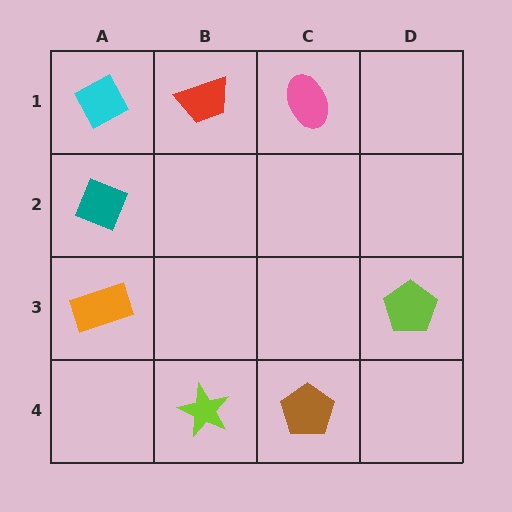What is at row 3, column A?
An orange rectangle.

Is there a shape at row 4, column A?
No, that cell is empty.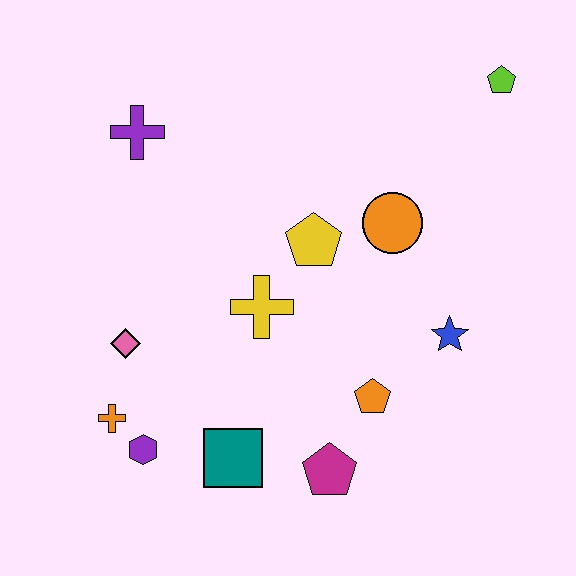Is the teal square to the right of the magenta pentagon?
No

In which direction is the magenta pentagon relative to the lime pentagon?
The magenta pentagon is below the lime pentagon.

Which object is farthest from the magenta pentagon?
The lime pentagon is farthest from the magenta pentagon.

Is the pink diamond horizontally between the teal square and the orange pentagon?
No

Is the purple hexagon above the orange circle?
No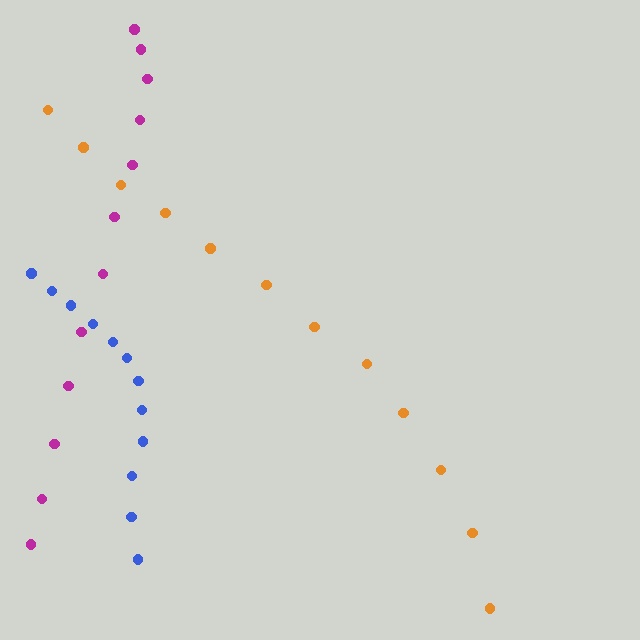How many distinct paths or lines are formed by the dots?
There are 3 distinct paths.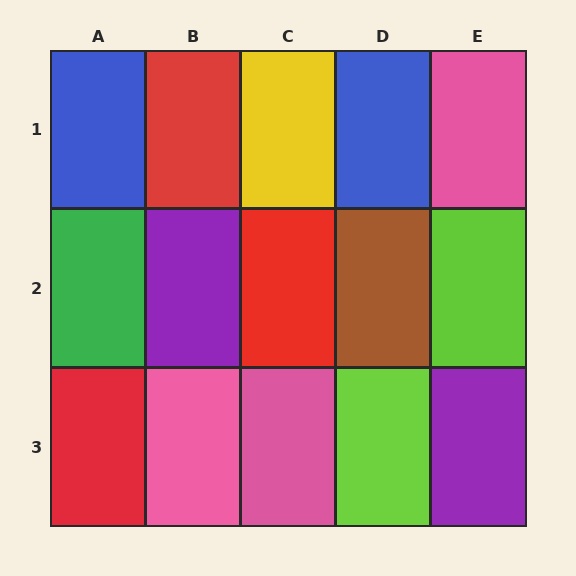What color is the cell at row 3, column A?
Red.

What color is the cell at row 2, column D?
Brown.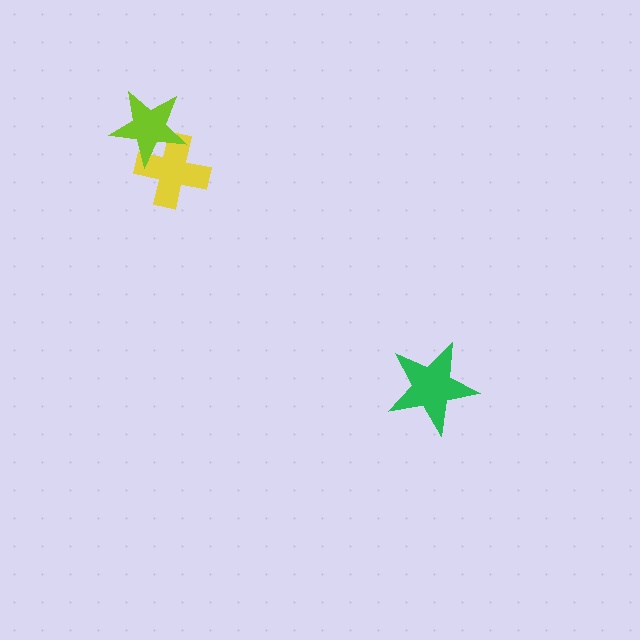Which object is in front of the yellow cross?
The lime star is in front of the yellow cross.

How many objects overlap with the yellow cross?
1 object overlaps with the yellow cross.